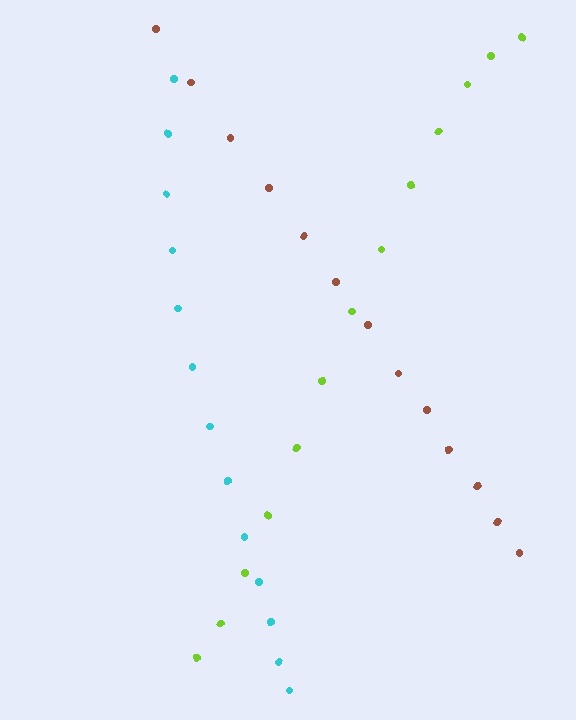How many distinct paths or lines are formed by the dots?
There are 3 distinct paths.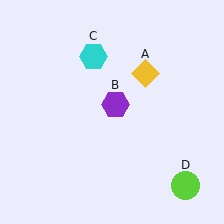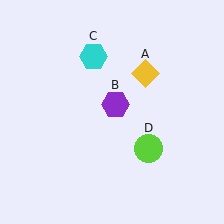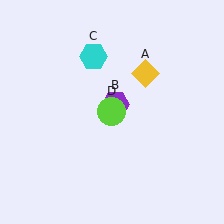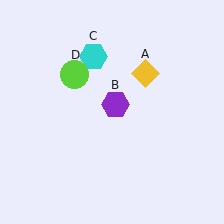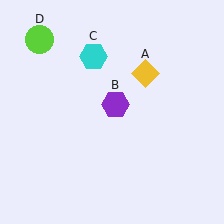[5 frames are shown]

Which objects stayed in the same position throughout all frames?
Yellow diamond (object A) and purple hexagon (object B) and cyan hexagon (object C) remained stationary.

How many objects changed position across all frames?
1 object changed position: lime circle (object D).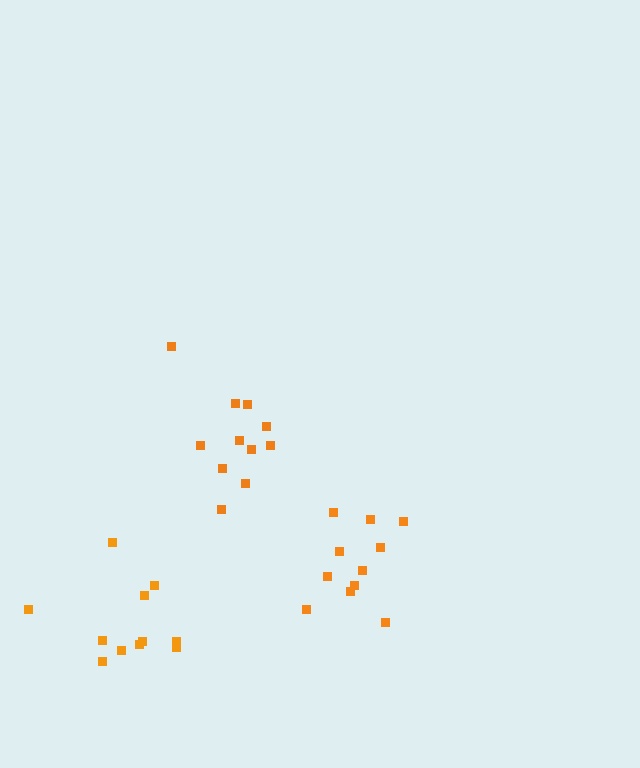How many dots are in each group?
Group 1: 11 dots, Group 2: 11 dots, Group 3: 11 dots (33 total).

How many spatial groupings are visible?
There are 3 spatial groupings.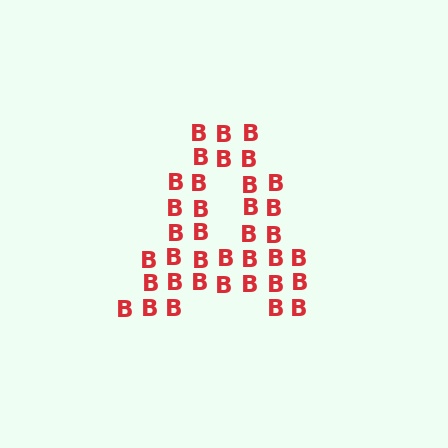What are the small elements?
The small elements are letter B's.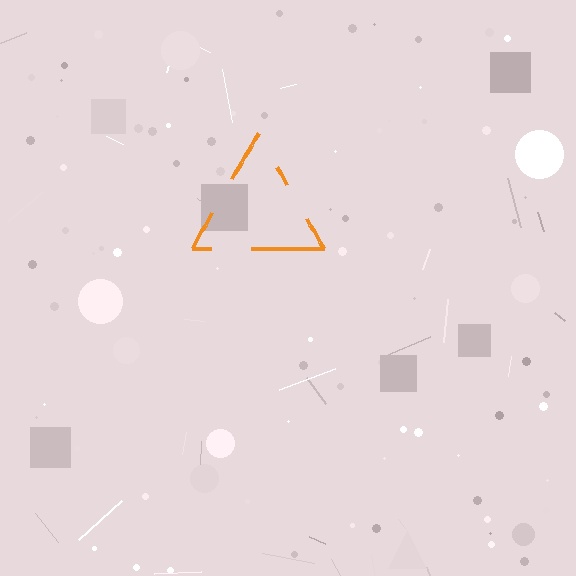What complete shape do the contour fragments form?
The contour fragments form a triangle.